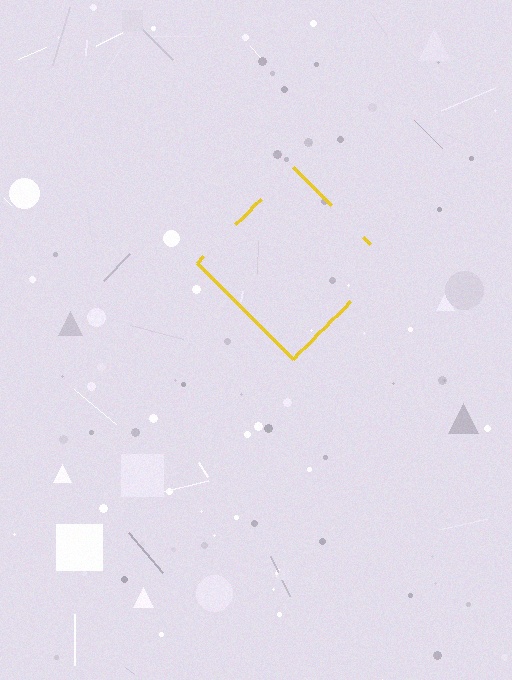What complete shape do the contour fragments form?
The contour fragments form a diamond.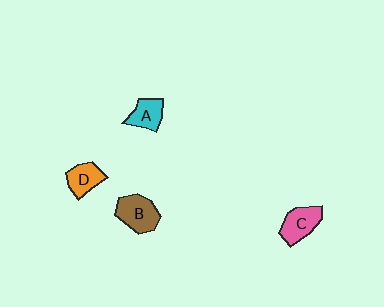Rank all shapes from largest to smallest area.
From largest to smallest: B (brown), C (pink), D (orange), A (cyan).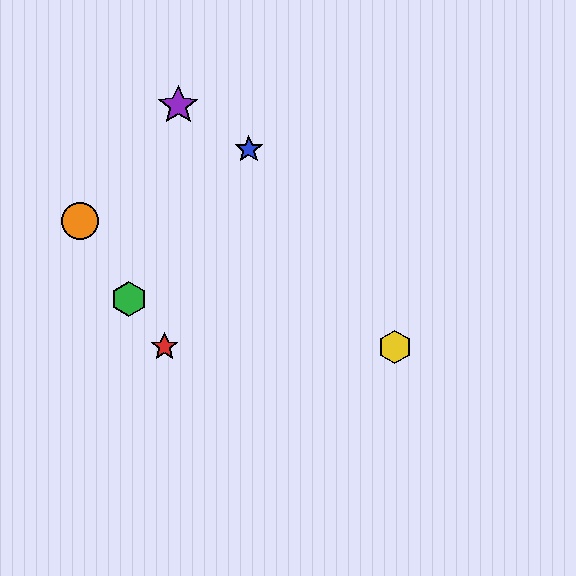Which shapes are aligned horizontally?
The red star, the yellow hexagon are aligned horizontally.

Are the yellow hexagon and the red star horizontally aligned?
Yes, both are at y≈347.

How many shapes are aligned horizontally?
2 shapes (the red star, the yellow hexagon) are aligned horizontally.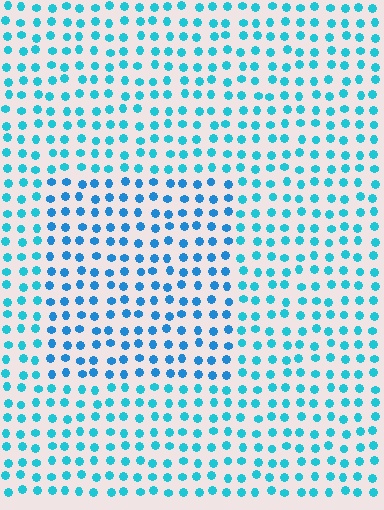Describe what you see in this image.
The image is filled with small cyan elements in a uniform arrangement. A rectangle-shaped region is visible where the elements are tinted to a slightly different hue, forming a subtle color boundary.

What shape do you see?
I see a rectangle.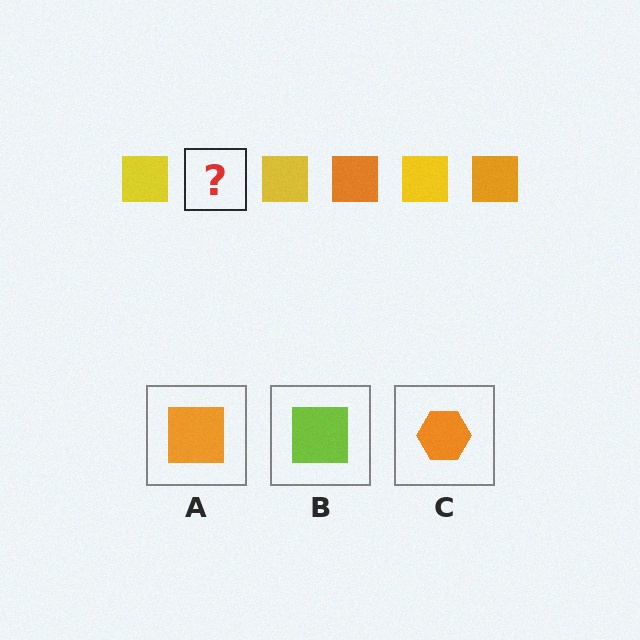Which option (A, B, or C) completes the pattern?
A.